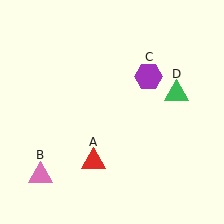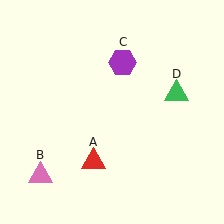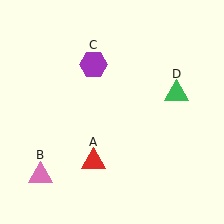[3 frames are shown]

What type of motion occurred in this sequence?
The purple hexagon (object C) rotated counterclockwise around the center of the scene.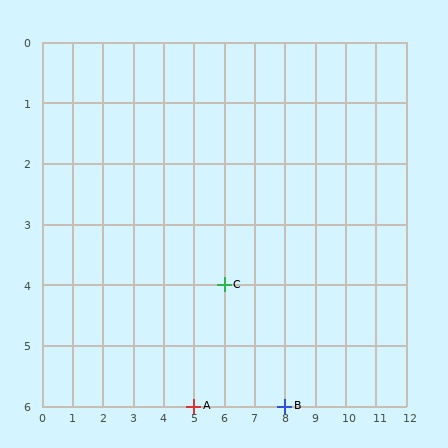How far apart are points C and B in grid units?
Points C and B are 2 columns and 2 rows apart (about 2.8 grid units diagonally).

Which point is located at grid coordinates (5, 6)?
Point A is at (5, 6).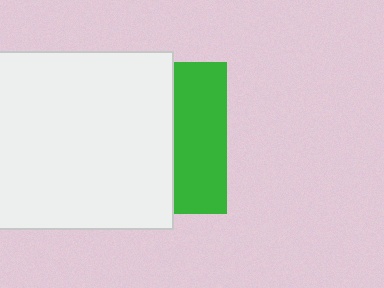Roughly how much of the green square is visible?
A small part of it is visible (roughly 36%).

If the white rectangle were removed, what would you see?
You would see the complete green square.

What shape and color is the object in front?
The object in front is a white rectangle.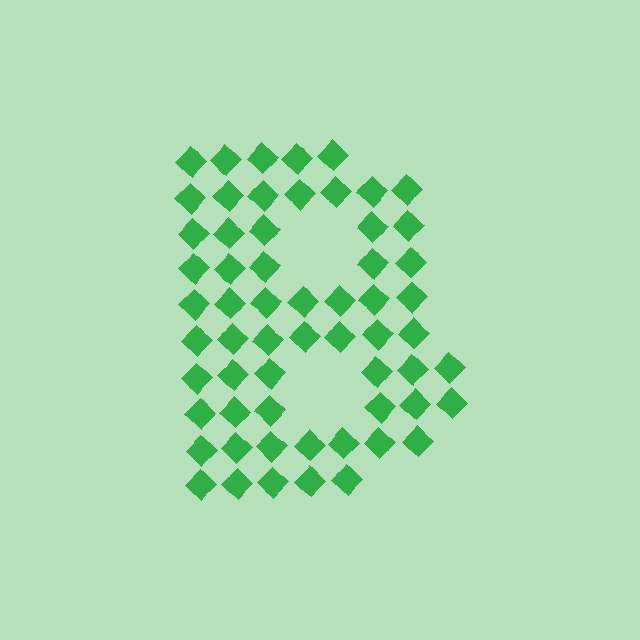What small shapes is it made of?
It is made of small diamonds.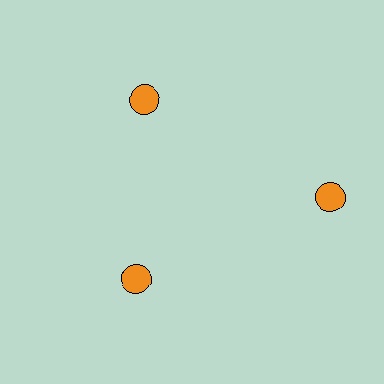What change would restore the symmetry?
The symmetry would be restored by moving it inward, back onto the ring so that all 3 circles sit at equal angles and equal distance from the center.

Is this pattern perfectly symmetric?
No. The 3 orange circles are arranged in a ring, but one element near the 3 o'clock position is pushed outward from the center, breaking the 3-fold rotational symmetry.